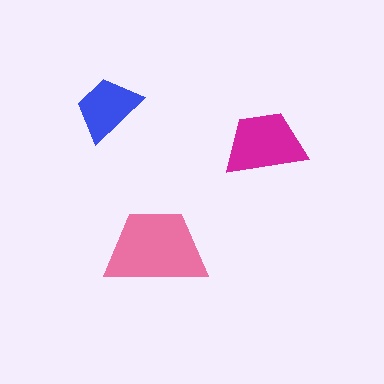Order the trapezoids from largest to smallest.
the pink one, the magenta one, the blue one.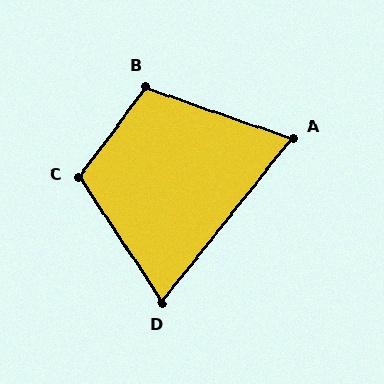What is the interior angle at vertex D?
Approximately 72 degrees (acute).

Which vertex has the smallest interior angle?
A, at approximately 70 degrees.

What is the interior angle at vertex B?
Approximately 108 degrees (obtuse).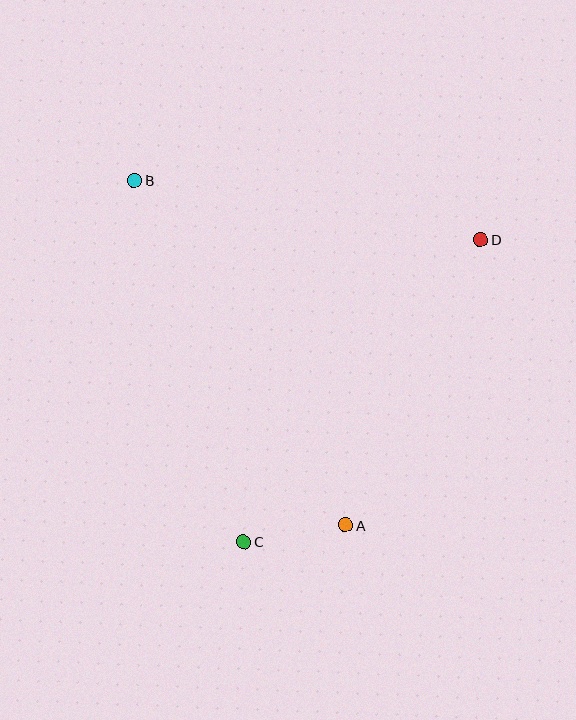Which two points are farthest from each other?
Points A and B are farthest from each other.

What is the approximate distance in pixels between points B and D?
The distance between B and D is approximately 351 pixels.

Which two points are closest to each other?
Points A and C are closest to each other.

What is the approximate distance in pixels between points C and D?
The distance between C and D is approximately 384 pixels.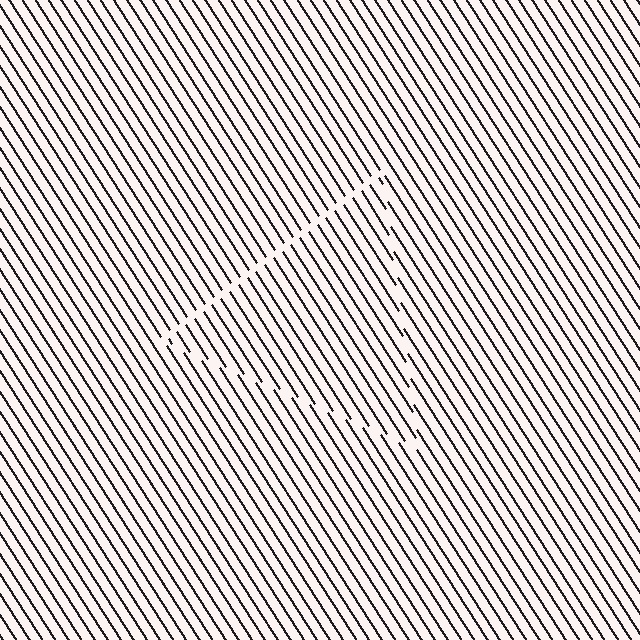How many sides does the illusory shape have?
3 sides — the line-ends trace a triangle.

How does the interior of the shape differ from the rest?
The interior of the shape contains the same grating, shifted by half a period — the contour is defined by the phase discontinuity where line-ends from the inner and outer gratings abut.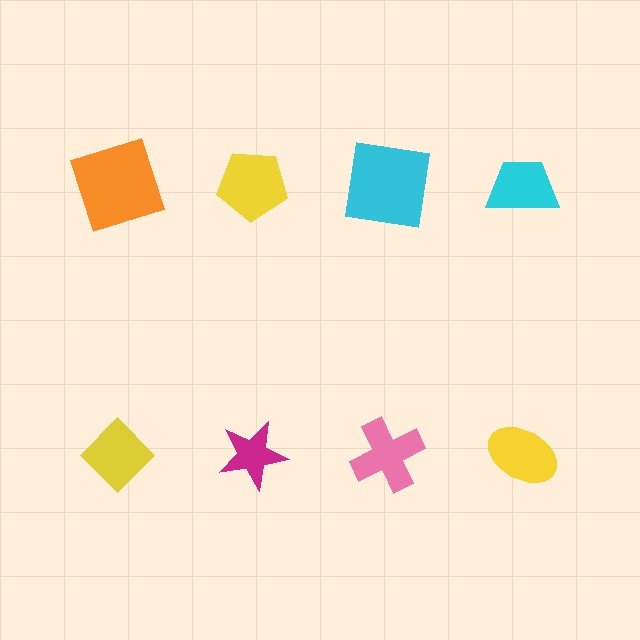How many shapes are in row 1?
4 shapes.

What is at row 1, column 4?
A cyan trapezoid.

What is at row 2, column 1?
A yellow diamond.